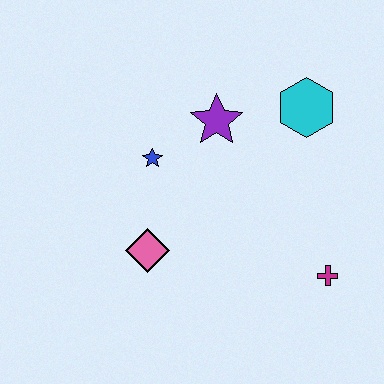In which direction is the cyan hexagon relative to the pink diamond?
The cyan hexagon is to the right of the pink diamond.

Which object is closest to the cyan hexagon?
The purple star is closest to the cyan hexagon.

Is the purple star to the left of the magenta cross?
Yes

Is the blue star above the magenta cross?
Yes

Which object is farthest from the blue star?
The magenta cross is farthest from the blue star.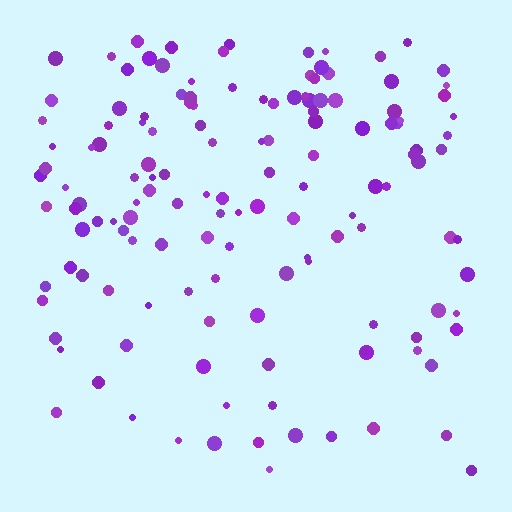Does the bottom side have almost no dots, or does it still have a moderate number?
Still a moderate number, just noticeably fewer than the top.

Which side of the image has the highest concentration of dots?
The top.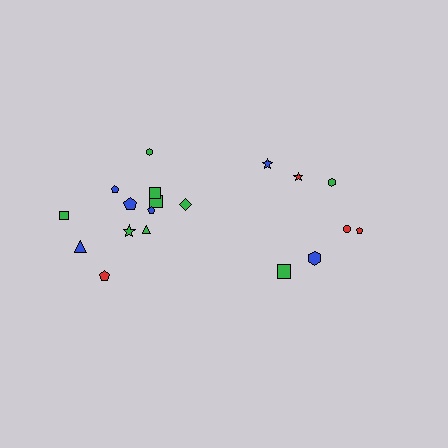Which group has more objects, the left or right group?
The left group.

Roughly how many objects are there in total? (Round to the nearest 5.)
Roughly 20 objects in total.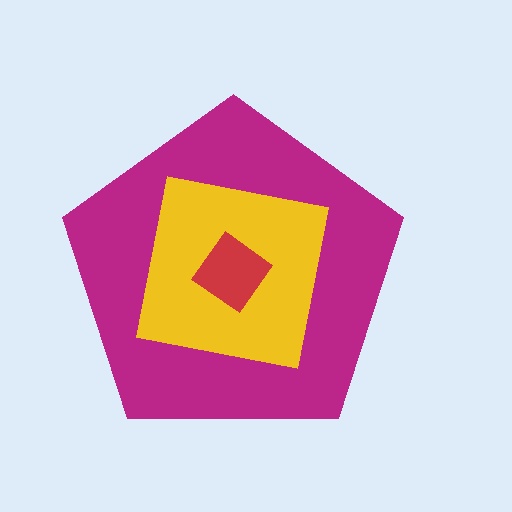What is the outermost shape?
The magenta pentagon.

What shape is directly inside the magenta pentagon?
The yellow square.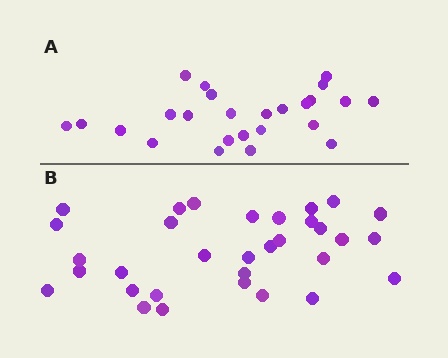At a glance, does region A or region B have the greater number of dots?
Region B (the bottom region) has more dots.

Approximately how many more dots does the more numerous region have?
Region B has roughly 8 or so more dots than region A.